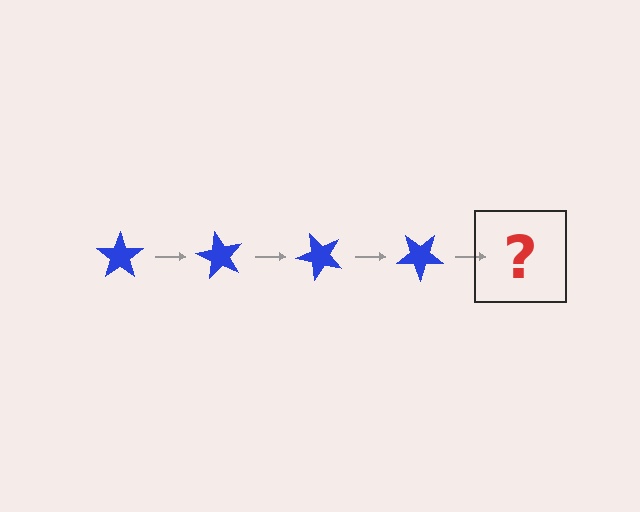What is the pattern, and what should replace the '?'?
The pattern is that the star rotates 60 degrees each step. The '?' should be a blue star rotated 240 degrees.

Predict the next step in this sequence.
The next step is a blue star rotated 240 degrees.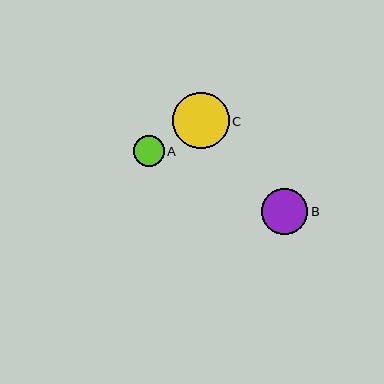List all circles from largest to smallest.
From largest to smallest: C, B, A.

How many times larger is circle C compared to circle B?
Circle C is approximately 1.2 times the size of circle B.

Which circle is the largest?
Circle C is the largest with a size of approximately 56 pixels.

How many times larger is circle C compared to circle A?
Circle C is approximately 1.8 times the size of circle A.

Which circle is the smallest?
Circle A is the smallest with a size of approximately 31 pixels.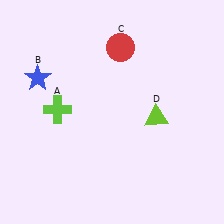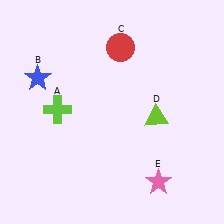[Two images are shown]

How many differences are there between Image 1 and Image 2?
There is 1 difference between the two images.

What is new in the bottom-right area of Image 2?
A pink star (E) was added in the bottom-right area of Image 2.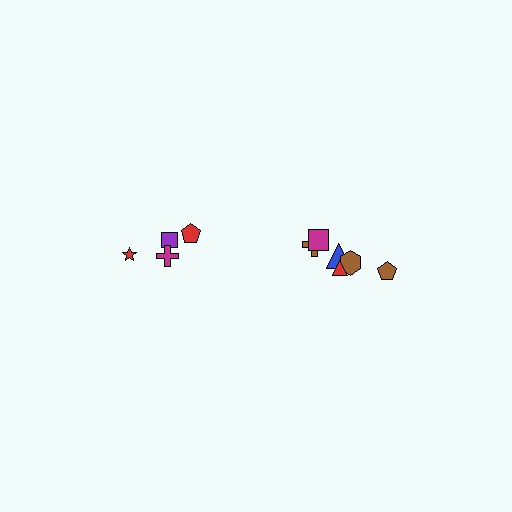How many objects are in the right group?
There are 6 objects.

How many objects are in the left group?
There are 4 objects.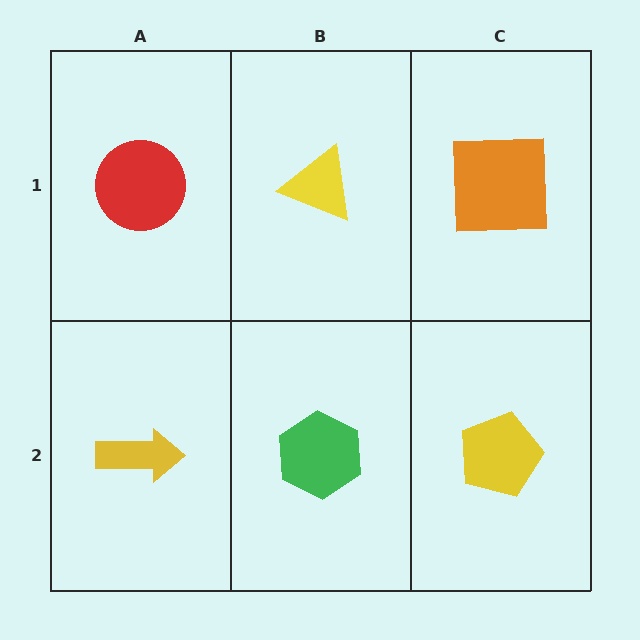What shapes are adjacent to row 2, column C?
An orange square (row 1, column C), a green hexagon (row 2, column B).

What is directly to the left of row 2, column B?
A yellow arrow.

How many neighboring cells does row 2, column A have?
2.